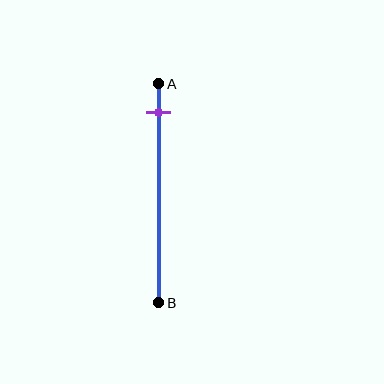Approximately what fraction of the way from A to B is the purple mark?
The purple mark is approximately 15% of the way from A to B.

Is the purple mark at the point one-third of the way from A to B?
No, the mark is at about 15% from A, not at the 33% one-third point.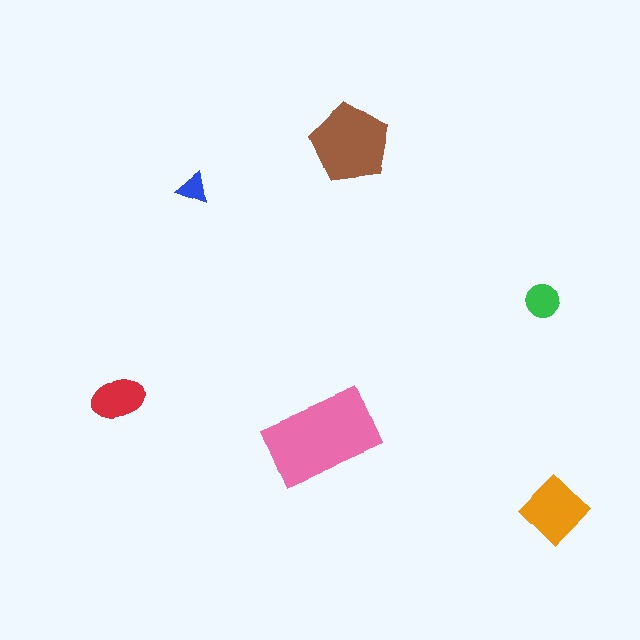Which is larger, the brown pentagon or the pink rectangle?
The pink rectangle.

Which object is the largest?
The pink rectangle.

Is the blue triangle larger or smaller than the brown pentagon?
Smaller.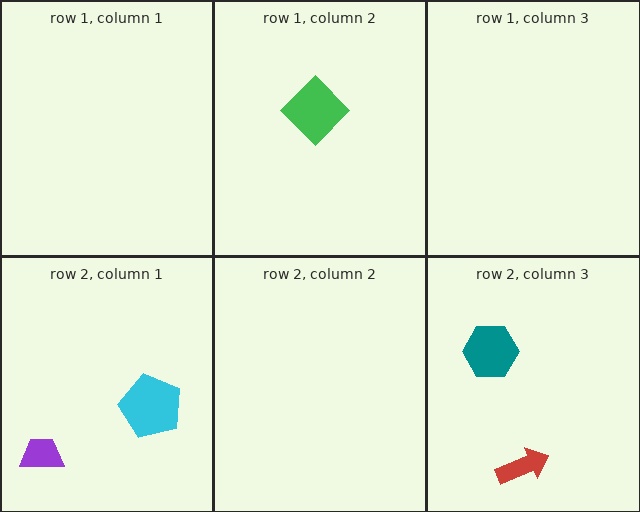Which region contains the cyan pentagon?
The row 2, column 1 region.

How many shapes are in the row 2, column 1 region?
2.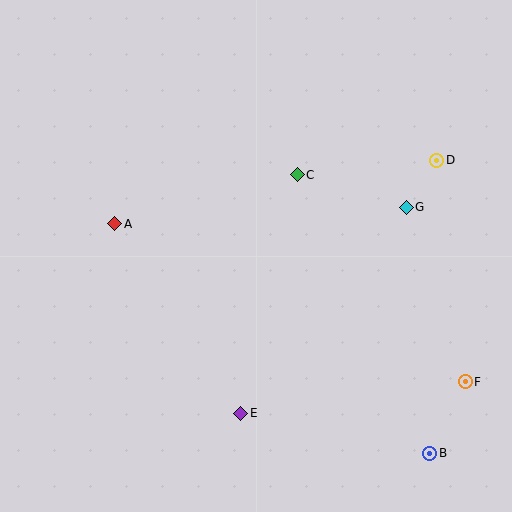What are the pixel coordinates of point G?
Point G is at (406, 207).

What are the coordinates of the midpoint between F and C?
The midpoint between F and C is at (381, 278).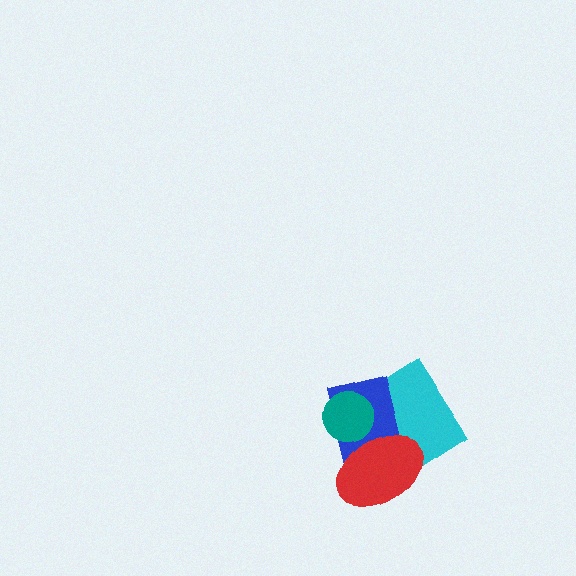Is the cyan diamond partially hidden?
Yes, it is partially covered by another shape.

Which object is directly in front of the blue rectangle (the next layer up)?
The teal circle is directly in front of the blue rectangle.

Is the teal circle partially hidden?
Yes, it is partially covered by another shape.